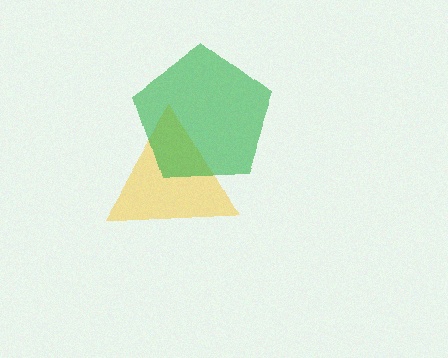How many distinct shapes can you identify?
There are 2 distinct shapes: a yellow triangle, a green pentagon.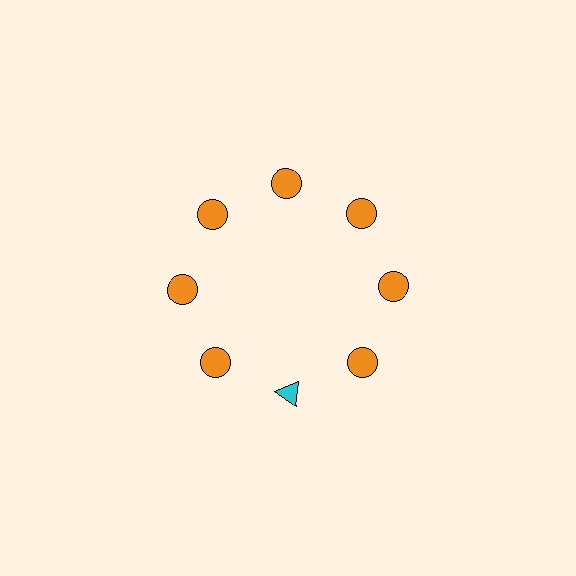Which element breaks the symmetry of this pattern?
The cyan triangle at roughly the 6 o'clock position breaks the symmetry. All other shapes are orange circles.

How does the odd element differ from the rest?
It differs in both color (cyan instead of orange) and shape (triangle instead of circle).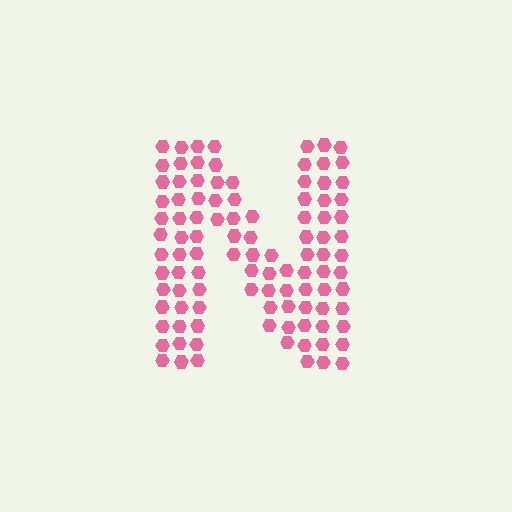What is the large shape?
The large shape is the letter N.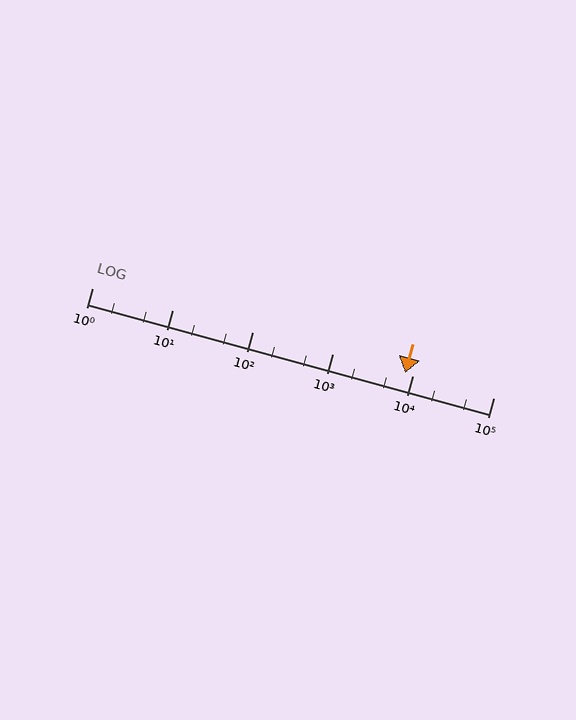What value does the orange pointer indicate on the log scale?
The pointer indicates approximately 7900.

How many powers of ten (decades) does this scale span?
The scale spans 5 decades, from 1 to 100000.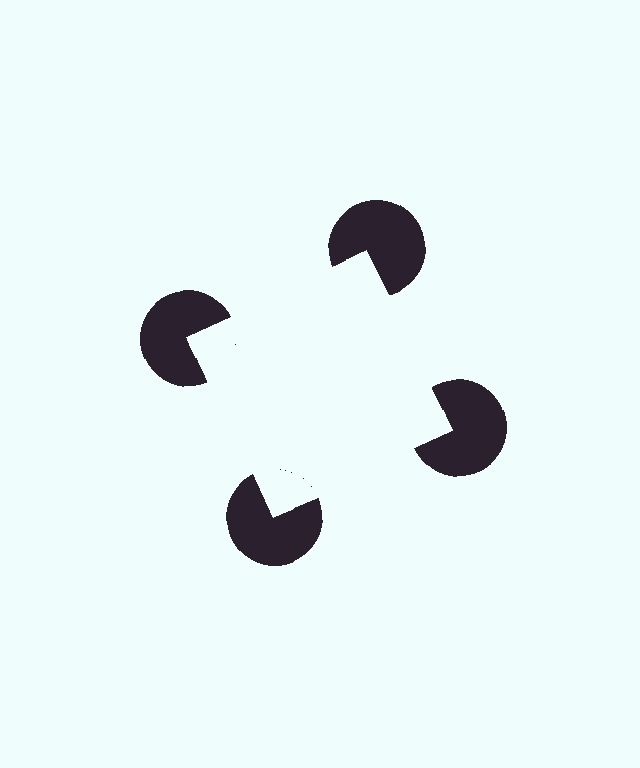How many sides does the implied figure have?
4 sides.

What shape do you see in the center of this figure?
An illusory square — its edges are inferred from the aligned wedge cuts in the pac-man discs, not physically drawn.